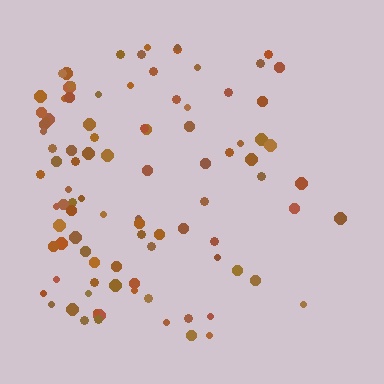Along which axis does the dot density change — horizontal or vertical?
Horizontal.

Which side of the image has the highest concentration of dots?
The left.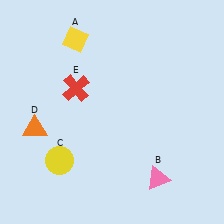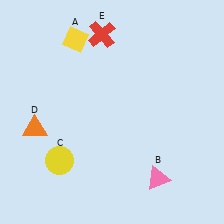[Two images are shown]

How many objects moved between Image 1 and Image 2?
1 object moved between the two images.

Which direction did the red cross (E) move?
The red cross (E) moved up.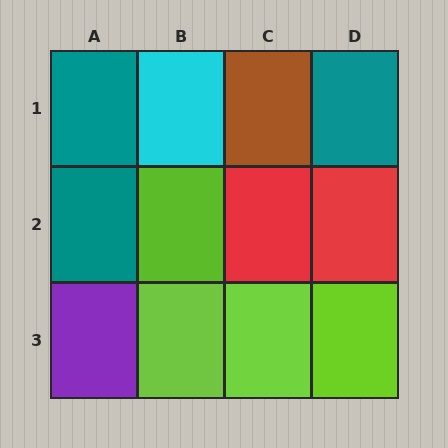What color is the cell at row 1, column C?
Brown.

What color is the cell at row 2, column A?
Teal.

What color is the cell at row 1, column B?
Cyan.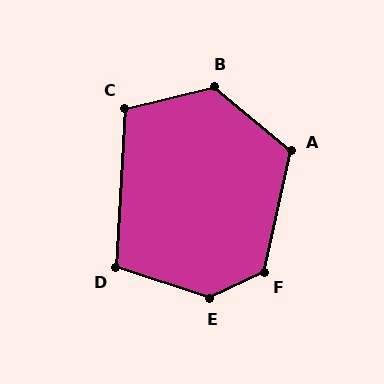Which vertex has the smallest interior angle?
D, at approximately 105 degrees.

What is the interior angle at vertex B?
Approximately 127 degrees (obtuse).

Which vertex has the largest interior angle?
E, at approximately 136 degrees.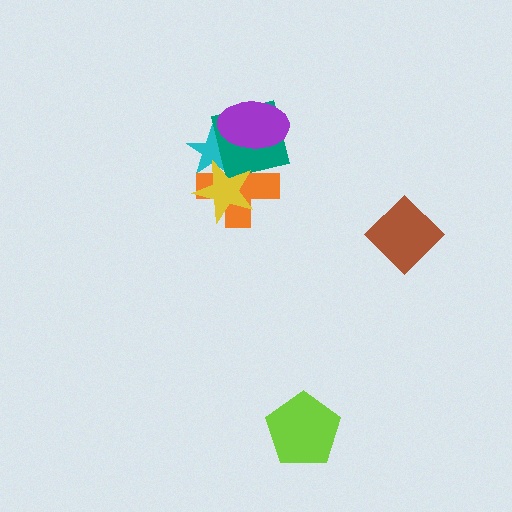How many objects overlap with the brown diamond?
0 objects overlap with the brown diamond.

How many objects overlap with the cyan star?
4 objects overlap with the cyan star.